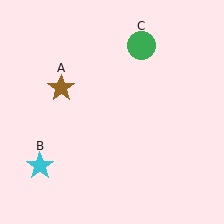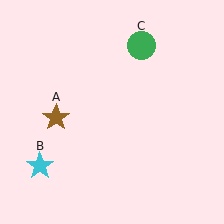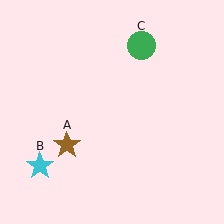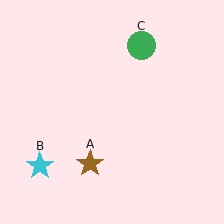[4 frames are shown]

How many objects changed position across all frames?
1 object changed position: brown star (object A).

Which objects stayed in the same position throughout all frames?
Cyan star (object B) and green circle (object C) remained stationary.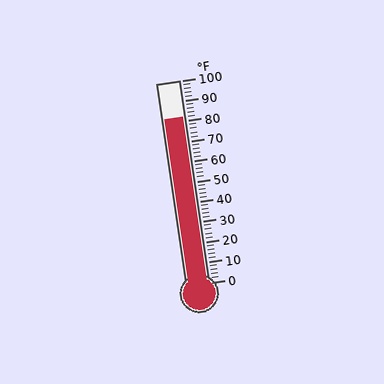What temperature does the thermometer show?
The thermometer shows approximately 82°F.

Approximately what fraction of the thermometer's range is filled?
The thermometer is filled to approximately 80% of its range.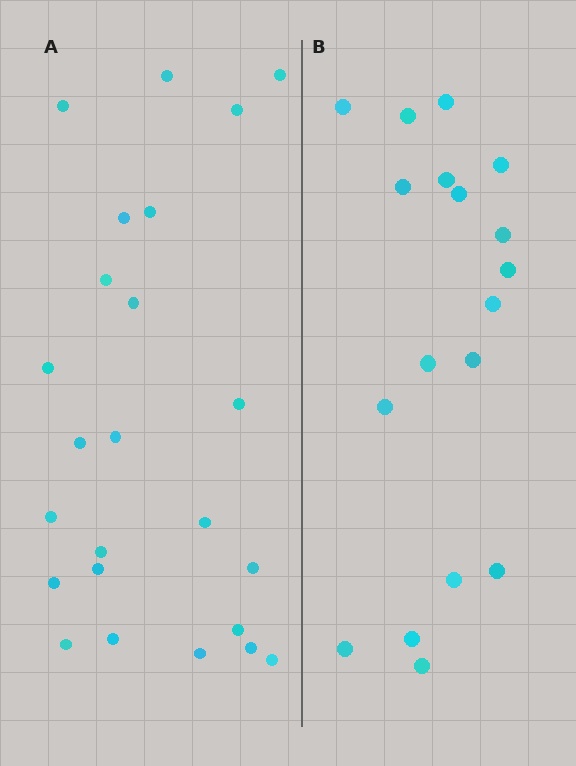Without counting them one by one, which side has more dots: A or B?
Region A (the left region) has more dots.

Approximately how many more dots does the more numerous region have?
Region A has about 6 more dots than region B.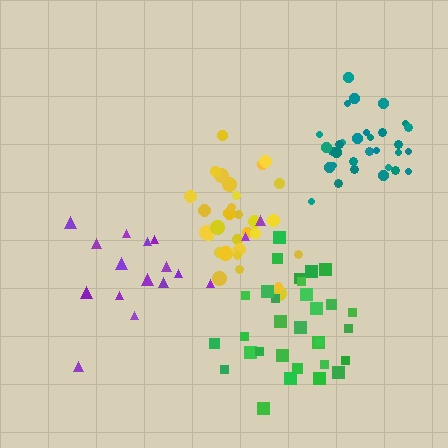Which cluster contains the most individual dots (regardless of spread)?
Green (31).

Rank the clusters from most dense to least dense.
teal, yellow, green, purple.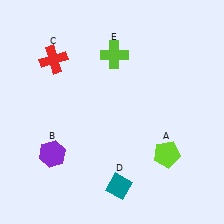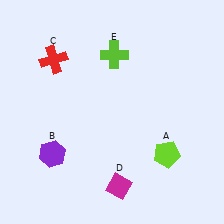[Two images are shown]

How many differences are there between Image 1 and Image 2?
There is 1 difference between the two images.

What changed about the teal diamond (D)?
In Image 1, D is teal. In Image 2, it changed to magenta.